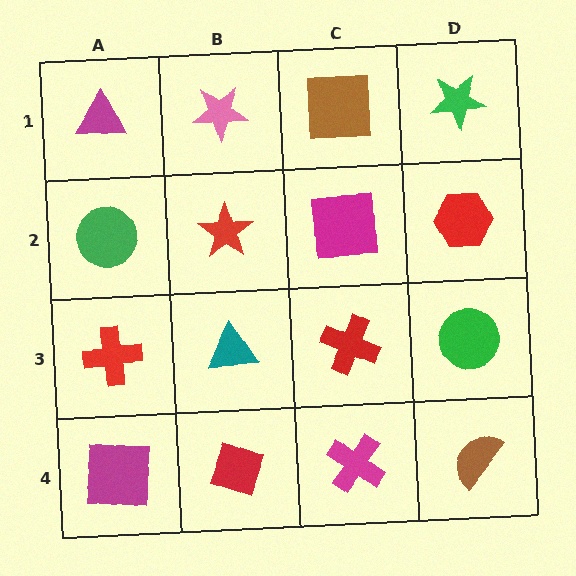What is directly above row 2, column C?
A brown square.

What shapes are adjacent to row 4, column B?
A teal triangle (row 3, column B), a magenta square (row 4, column A), a magenta cross (row 4, column C).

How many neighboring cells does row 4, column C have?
3.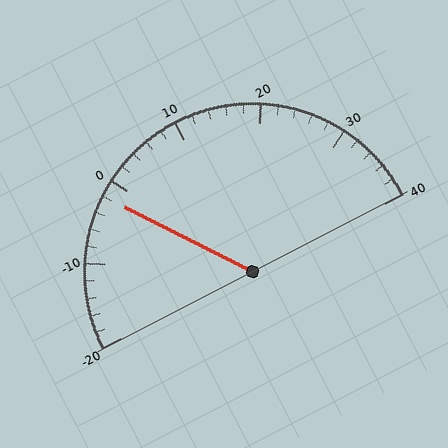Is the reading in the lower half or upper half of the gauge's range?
The reading is in the lower half of the range (-20 to 40).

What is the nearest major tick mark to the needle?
The nearest major tick mark is 0.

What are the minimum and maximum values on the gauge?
The gauge ranges from -20 to 40.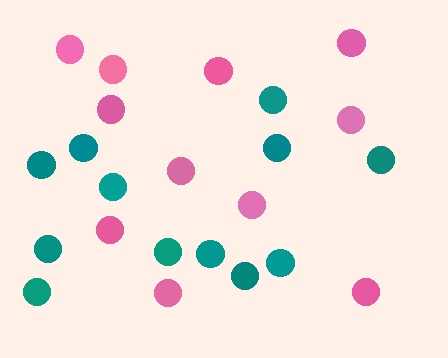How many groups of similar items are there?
There are 2 groups: one group of teal circles (12) and one group of pink circles (11).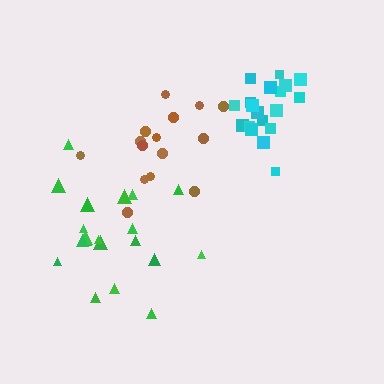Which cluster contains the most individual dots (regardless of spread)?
Green (20).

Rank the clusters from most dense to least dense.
cyan, green, brown.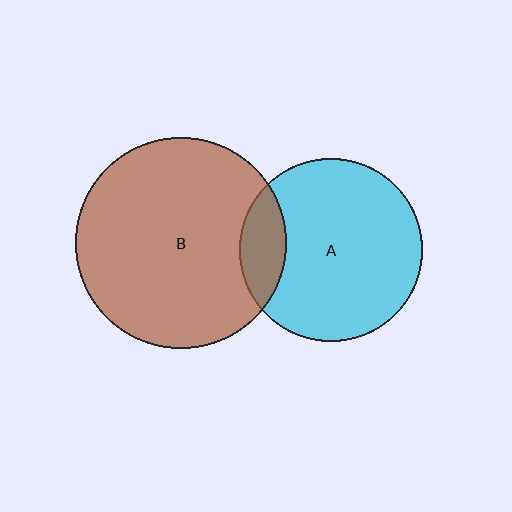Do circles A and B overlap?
Yes.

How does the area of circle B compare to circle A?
Approximately 1.3 times.